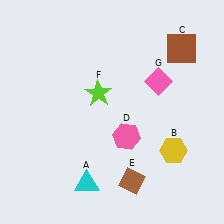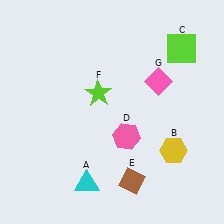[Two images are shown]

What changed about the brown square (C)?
In Image 1, C is brown. In Image 2, it changed to lime.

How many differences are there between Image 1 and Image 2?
There is 1 difference between the two images.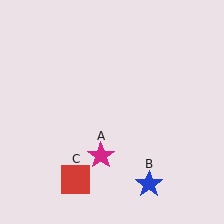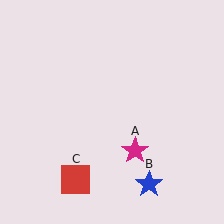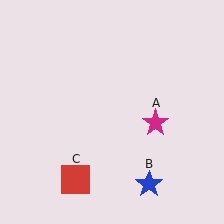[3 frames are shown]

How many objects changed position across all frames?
1 object changed position: magenta star (object A).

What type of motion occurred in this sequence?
The magenta star (object A) rotated counterclockwise around the center of the scene.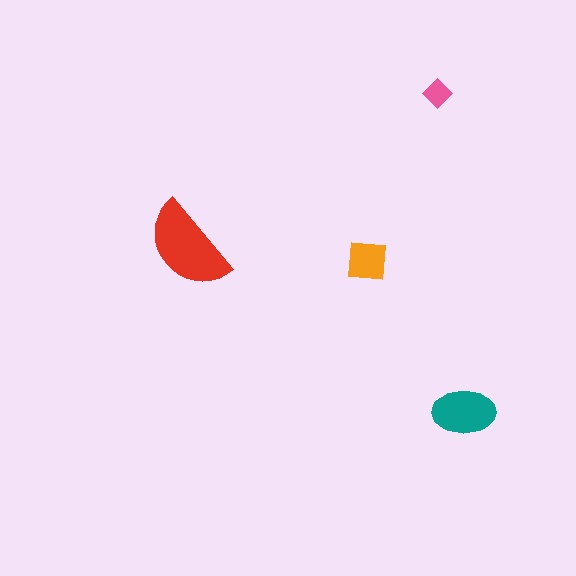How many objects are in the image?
There are 4 objects in the image.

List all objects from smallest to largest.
The pink diamond, the orange square, the teal ellipse, the red semicircle.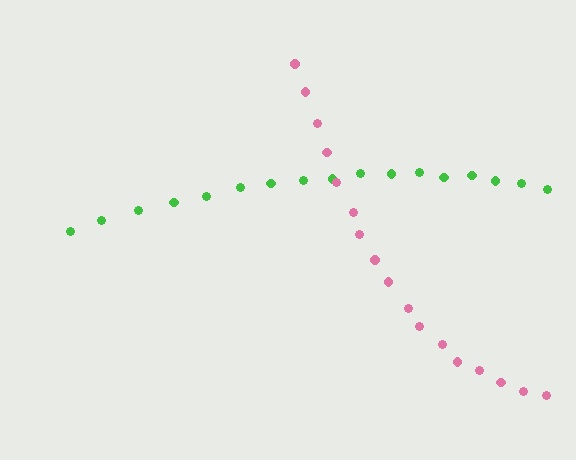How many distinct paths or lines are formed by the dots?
There are 2 distinct paths.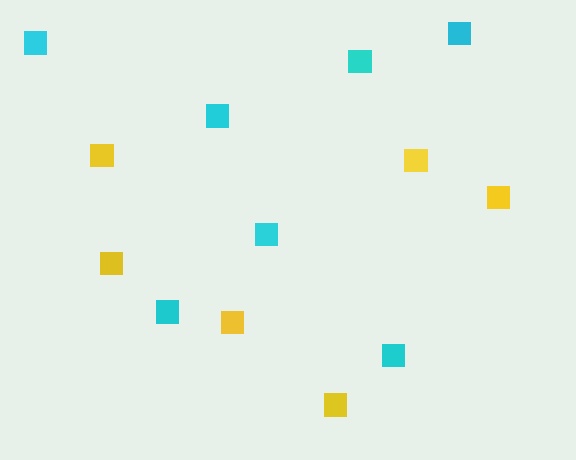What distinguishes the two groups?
There are 2 groups: one group of cyan squares (7) and one group of yellow squares (6).